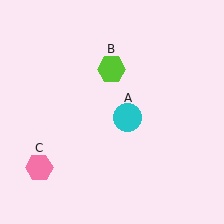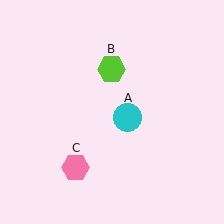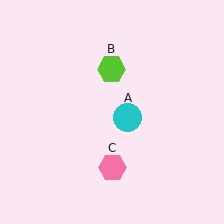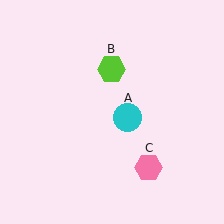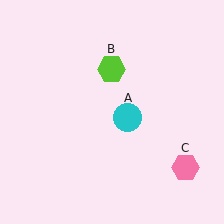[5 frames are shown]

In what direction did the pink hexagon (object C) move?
The pink hexagon (object C) moved right.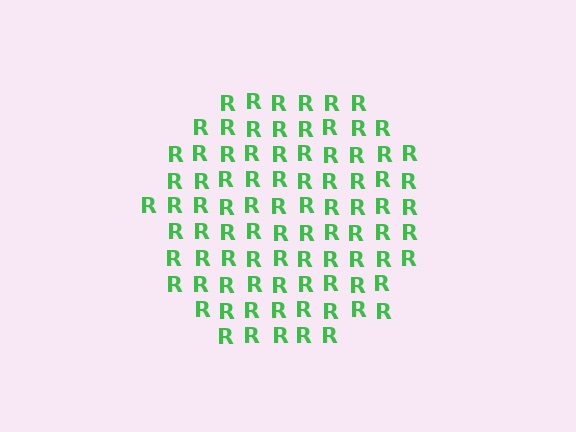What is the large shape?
The large shape is a circle.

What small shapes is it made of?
It is made of small letter R's.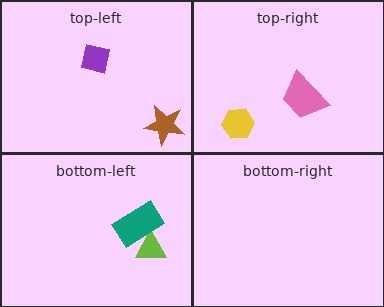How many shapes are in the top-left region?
2.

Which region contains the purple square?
The top-left region.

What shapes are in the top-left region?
The purple square, the brown star.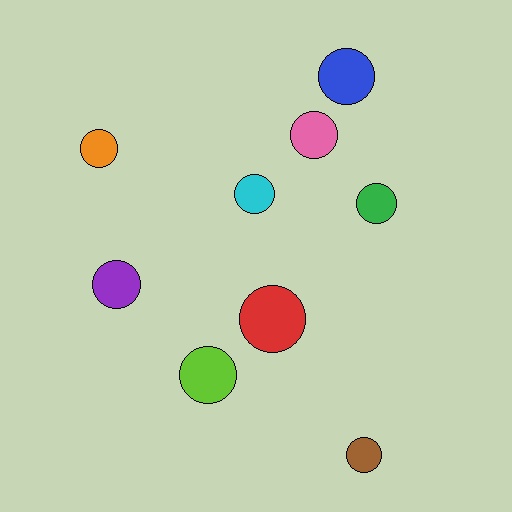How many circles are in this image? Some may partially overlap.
There are 9 circles.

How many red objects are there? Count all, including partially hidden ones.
There is 1 red object.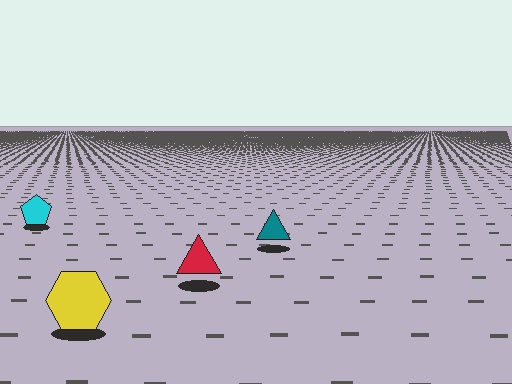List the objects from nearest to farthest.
From nearest to farthest: the yellow hexagon, the red triangle, the teal triangle, the cyan pentagon.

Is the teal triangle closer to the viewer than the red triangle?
No. The red triangle is closer — you can tell from the texture gradient: the ground texture is coarser near it.